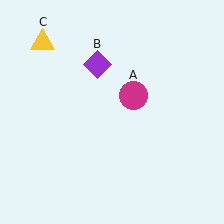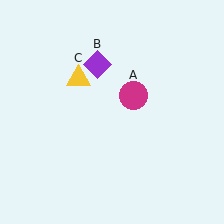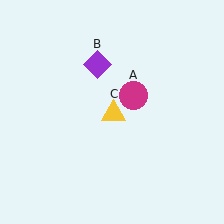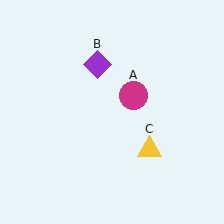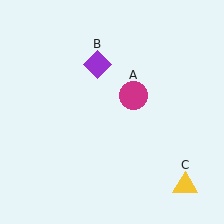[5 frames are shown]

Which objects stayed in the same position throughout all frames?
Magenta circle (object A) and purple diamond (object B) remained stationary.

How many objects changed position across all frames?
1 object changed position: yellow triangle (object C).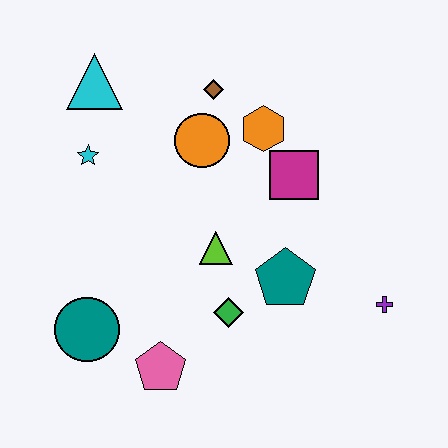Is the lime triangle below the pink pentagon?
No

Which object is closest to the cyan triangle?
The cyan star is closest to the cyan triangle.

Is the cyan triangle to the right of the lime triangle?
No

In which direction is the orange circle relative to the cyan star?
The orange circle is to the right of the cyan star.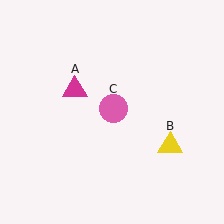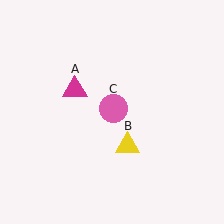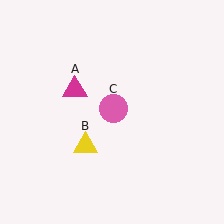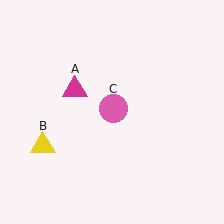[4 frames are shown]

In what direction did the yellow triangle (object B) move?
The yellow triangle (object B) moved left.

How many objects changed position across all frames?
1 object changed position: yellow triangle (object B).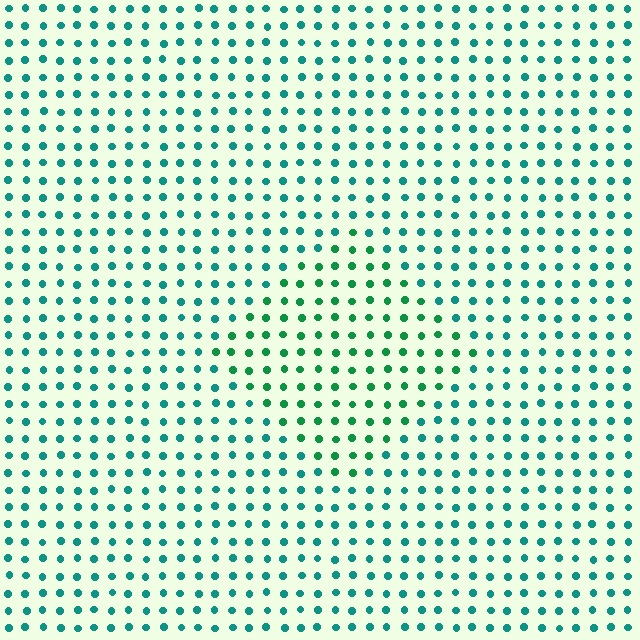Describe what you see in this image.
The image is filled with small teal elements in a uniform arrangement. A diamond-shaped region is visible where the elements are tinted to a slightly different hue, forming a subtle color boundary.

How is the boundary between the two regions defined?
The boundary is defined purely by a slight shift in hue (about 30 degrees). Spacing, size, and orientation are identical on both sides.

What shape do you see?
I see a diamond.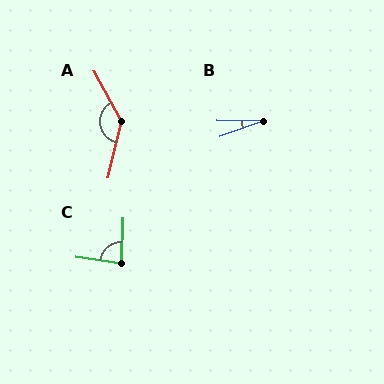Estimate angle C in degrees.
Approximately 84 degrees.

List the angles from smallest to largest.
B (20°), C (84°), A (138°).